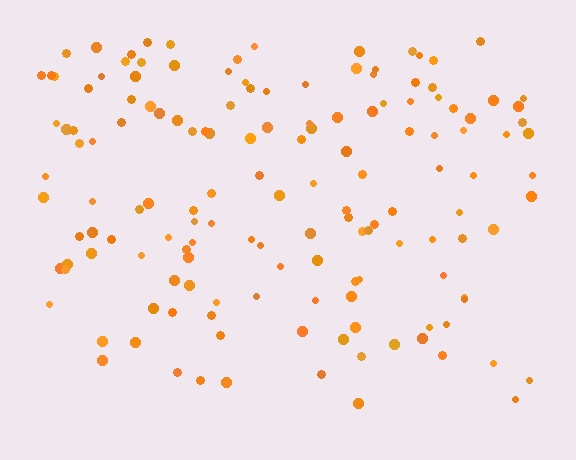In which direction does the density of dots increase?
From bottom to top, with the top side densest.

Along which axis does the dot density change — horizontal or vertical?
Vertical.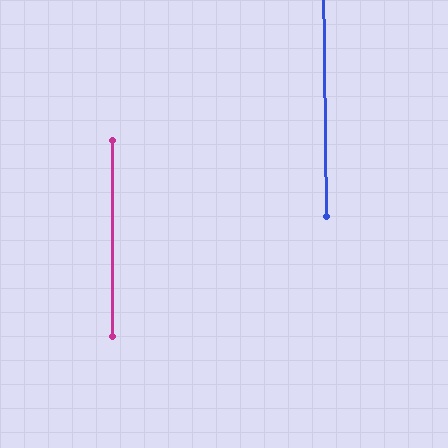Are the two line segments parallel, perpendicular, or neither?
Parallel — their directions differ by only 0.6°.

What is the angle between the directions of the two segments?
Approximately 1 degree.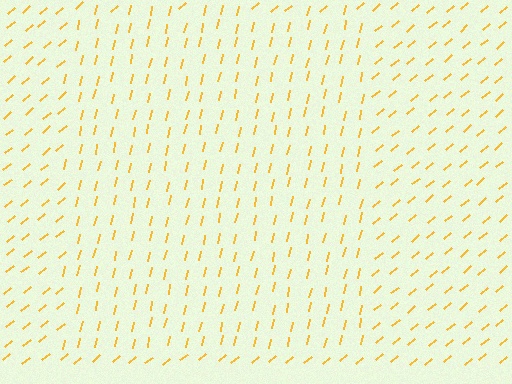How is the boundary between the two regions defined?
The boundary is defined purely by a change in line orientation (approximately 37 degrees difference). All lines are the same color and thickness.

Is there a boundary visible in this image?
Yes, there is a texture boundary formed by a change in line orientation.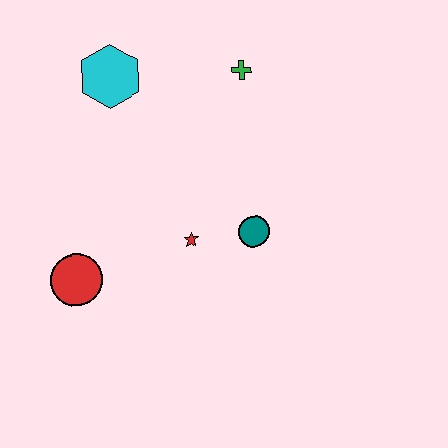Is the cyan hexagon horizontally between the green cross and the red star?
No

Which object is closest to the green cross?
The cyan hexagon is closest to the green cross.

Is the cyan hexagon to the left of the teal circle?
Yes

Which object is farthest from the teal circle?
The cyan hexagon is farthest from the teal circle.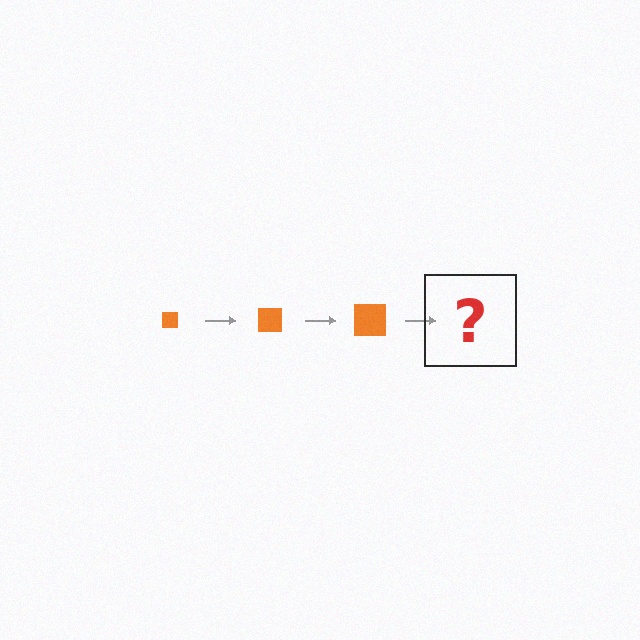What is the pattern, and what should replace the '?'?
The pattern is that the square gets progressively larger each step. The '?' should be an orange square, larger than the previous one.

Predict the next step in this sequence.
The next step is an orange square, larger than the previous one.